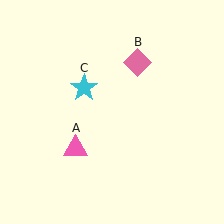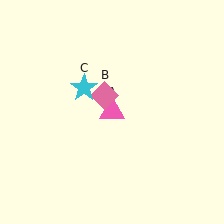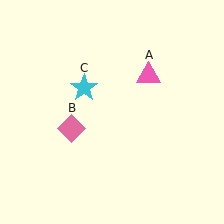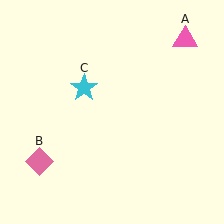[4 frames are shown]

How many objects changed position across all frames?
2 objects changed position: pink triangle (object A), pink diamond (object B).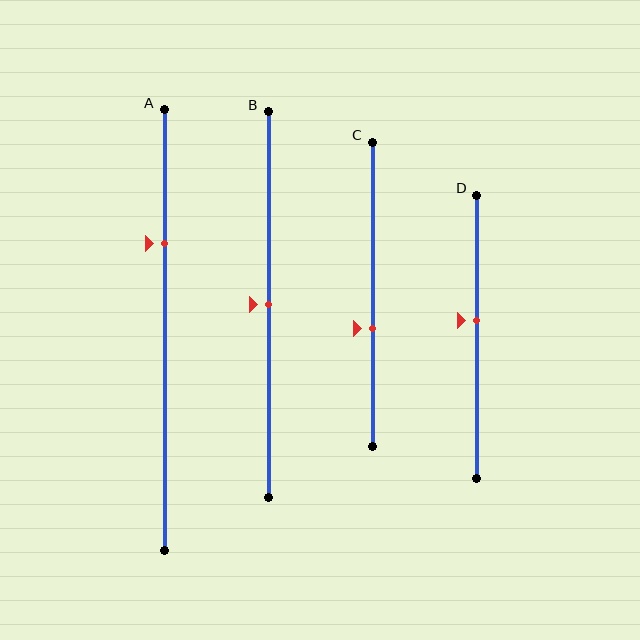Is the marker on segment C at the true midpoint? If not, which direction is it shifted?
No, the marker on segment C is shifted downward by about 11% of the segment length.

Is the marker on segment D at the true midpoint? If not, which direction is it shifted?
No, the marker on segment D is shifted upward by about 6% of the segment length.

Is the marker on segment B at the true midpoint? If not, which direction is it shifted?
Yes, the marker on segment B is at the true midpoint.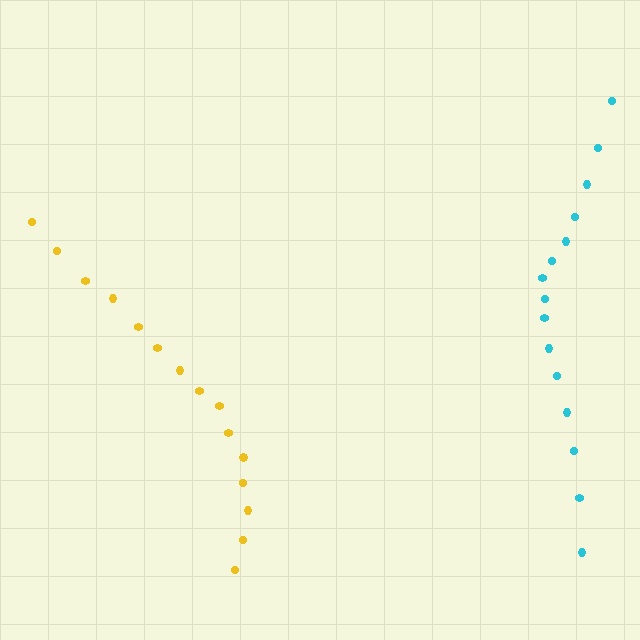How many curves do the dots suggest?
There are 2 distinct paths.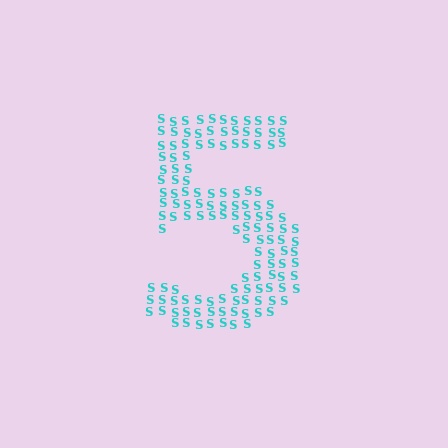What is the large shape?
The large shape is the digit 5.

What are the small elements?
The small elements are letter S's.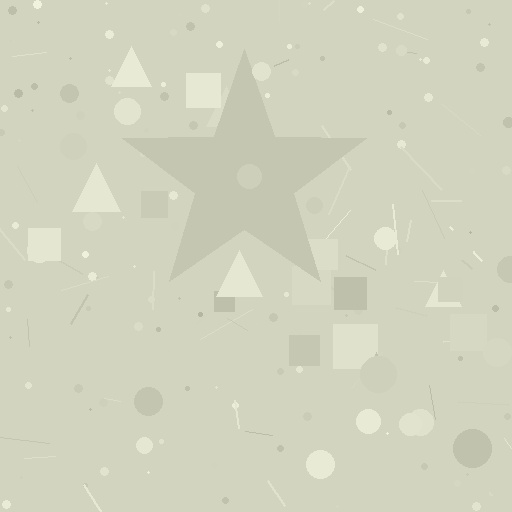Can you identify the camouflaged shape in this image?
The camouflaged shape is a star.